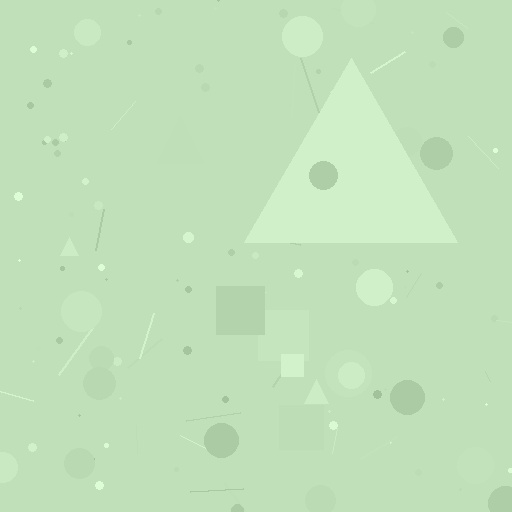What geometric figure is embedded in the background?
A triangle is embedded in the background.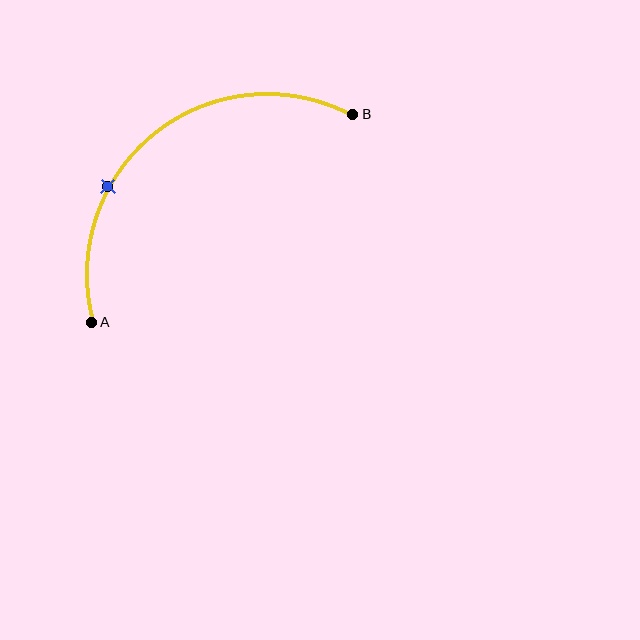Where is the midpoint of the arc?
The arc midpoint is the point on the curve farthest from the straight line joining A and B. It sits above and to the left of that line.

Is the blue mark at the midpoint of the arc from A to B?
No. The blue mark lies on the arc but is closer to endpoint A. The arc midpoint would be at the point on the curve equidistant along the arc from both A and B.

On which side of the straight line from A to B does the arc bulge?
The arc bulges above and to the left of the straight line connecting A and B.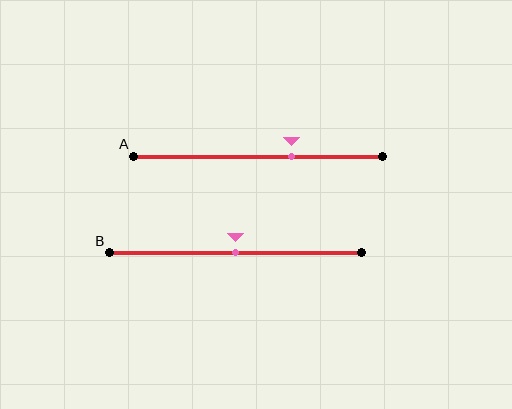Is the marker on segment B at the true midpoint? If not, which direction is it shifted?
Yes, the marker on segment B is at the true midpoint.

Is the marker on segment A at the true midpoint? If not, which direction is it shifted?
No, the marker on segment A is shifted to the right by about 13% of the segment length.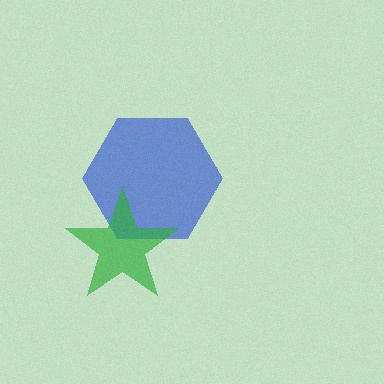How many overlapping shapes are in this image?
There are 2 overlapping shapes in the image.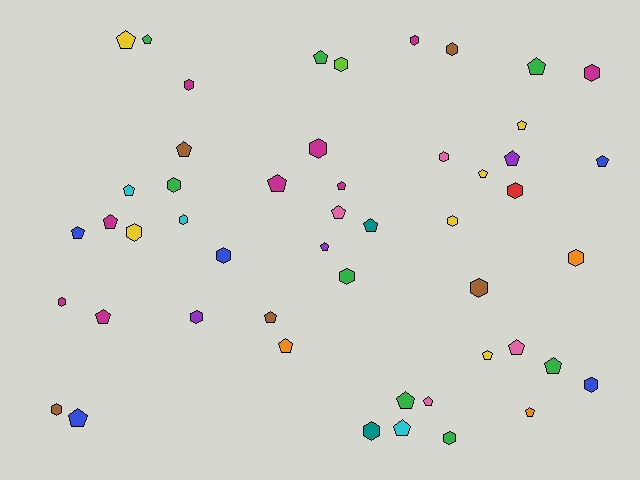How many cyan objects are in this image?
There are 3 cyan objects.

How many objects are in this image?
There are 50 objects.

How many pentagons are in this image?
There are 28 pentagons.